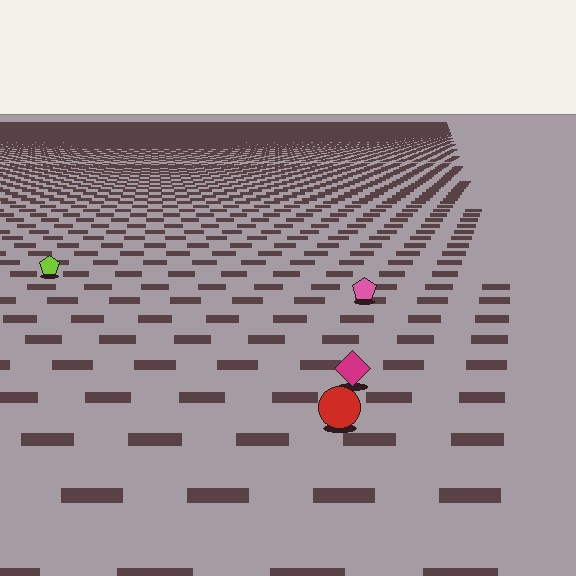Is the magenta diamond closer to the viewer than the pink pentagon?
Yes. The magenta diamond is closer — you can tell from the texture gradient: the ground texture is coarser near it.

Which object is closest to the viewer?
The red circle is closest. The texture marks near it are larger and more spread out.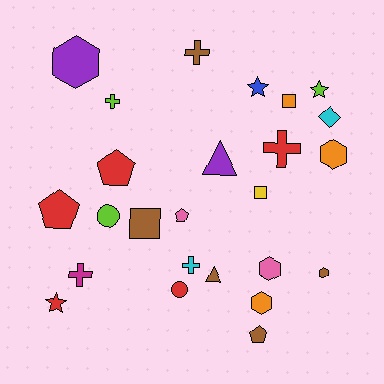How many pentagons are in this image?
There are 4 pentagons.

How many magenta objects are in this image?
There is 1 magenta object.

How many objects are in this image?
There are 25 objects.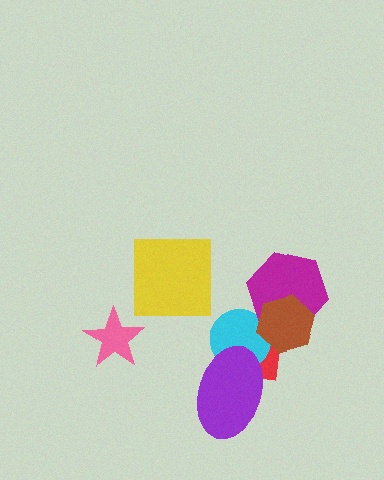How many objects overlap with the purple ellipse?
2 objects overlap with the purple ellipse.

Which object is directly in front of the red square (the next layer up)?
The cyan circle is directly in front of the red square.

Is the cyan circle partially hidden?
Yes, it is partially covered by another shape.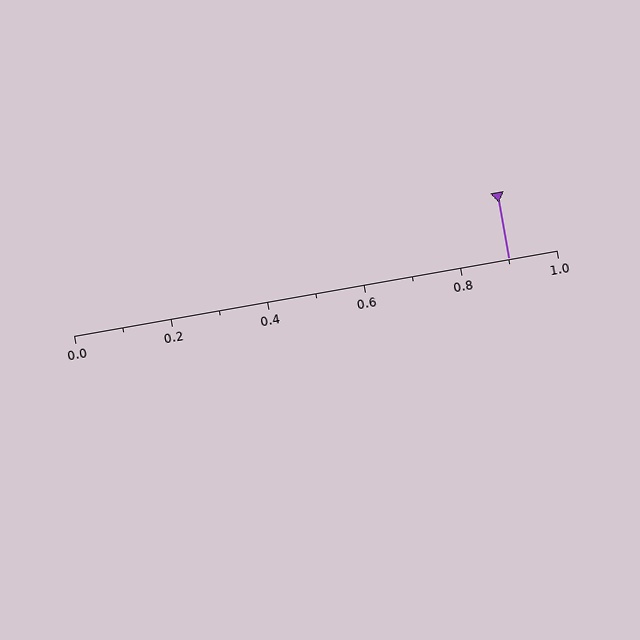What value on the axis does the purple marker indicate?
The marker indicates approximately 0.9.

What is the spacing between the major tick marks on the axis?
The major ticks are spaced 0.2 apart.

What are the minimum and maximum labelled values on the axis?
The axis runs from 0.0 to 1.0.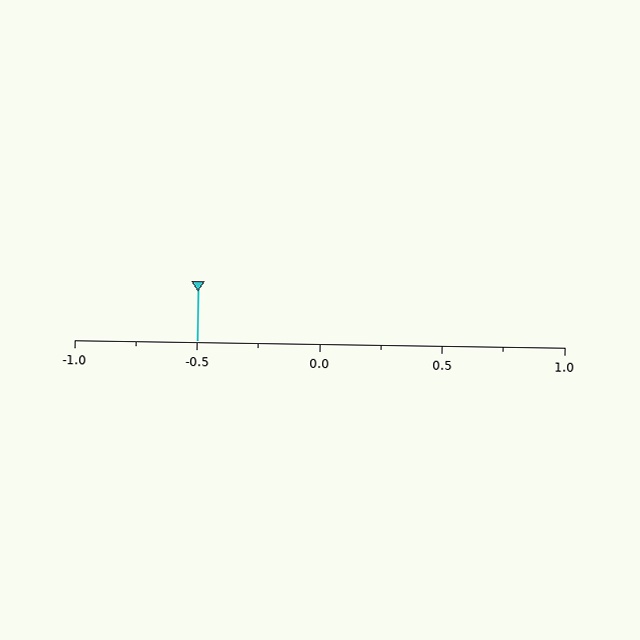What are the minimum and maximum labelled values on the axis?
The axis runs from -1.0 to 1.0.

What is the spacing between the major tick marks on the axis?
The major ticks are spaced 0.5 apart.